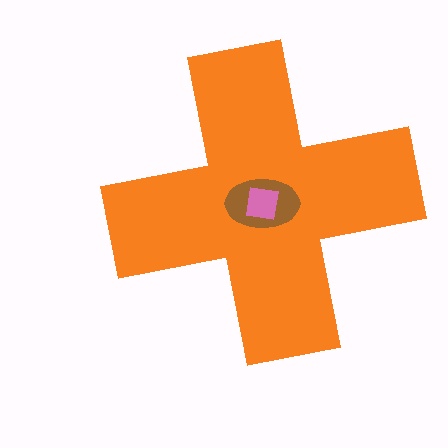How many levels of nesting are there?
3.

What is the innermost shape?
The pink square.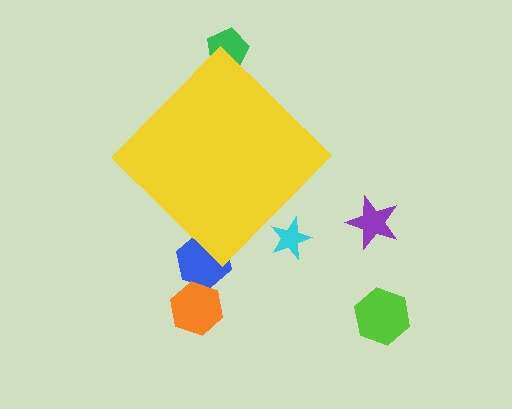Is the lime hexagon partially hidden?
No, the lime hexagon is fully visible.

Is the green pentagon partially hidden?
Yes, the green pentagon is partially hidden behind the yellow diamond.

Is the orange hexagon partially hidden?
No, the orange hexagon is fully visible.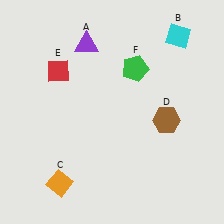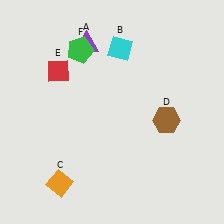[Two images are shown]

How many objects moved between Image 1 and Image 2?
2 objects moved between the two images.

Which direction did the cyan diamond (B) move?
The cyan diamond (B) moved left.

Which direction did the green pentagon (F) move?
The green pentagon (F) moved left.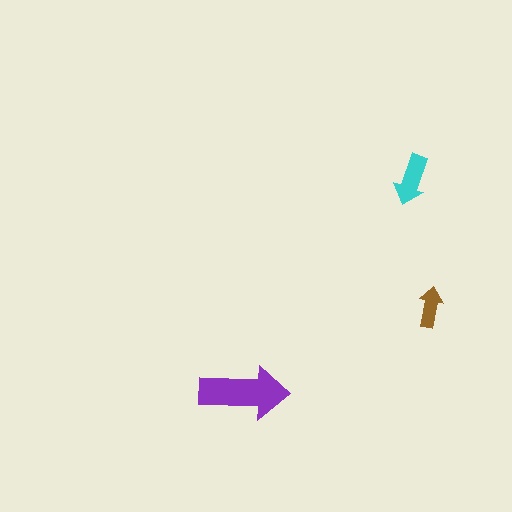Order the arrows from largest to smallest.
the purple one, the cyan one, the brown one.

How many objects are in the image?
There are 3 objects in the image.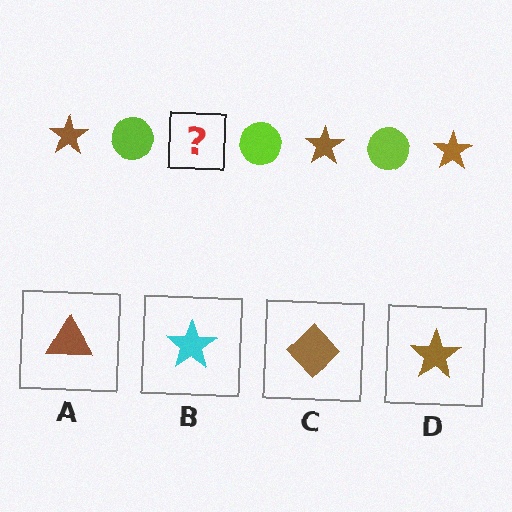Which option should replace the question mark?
Option D.